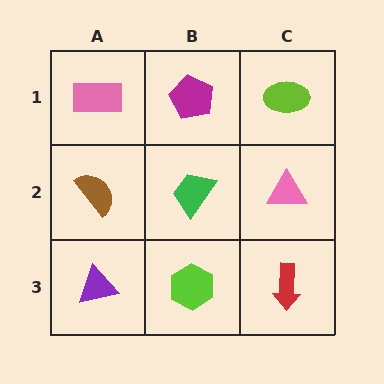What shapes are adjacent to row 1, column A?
A brown semicircle (row 2, column A), a magenta pentagon (row 1, column B).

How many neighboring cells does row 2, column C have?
3.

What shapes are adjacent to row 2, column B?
A magenta pentagon (row 1, column B), a lime hexagon (row 3, column B), a brown semicircle (row 2, column A), a pink triangle (row 2, column C).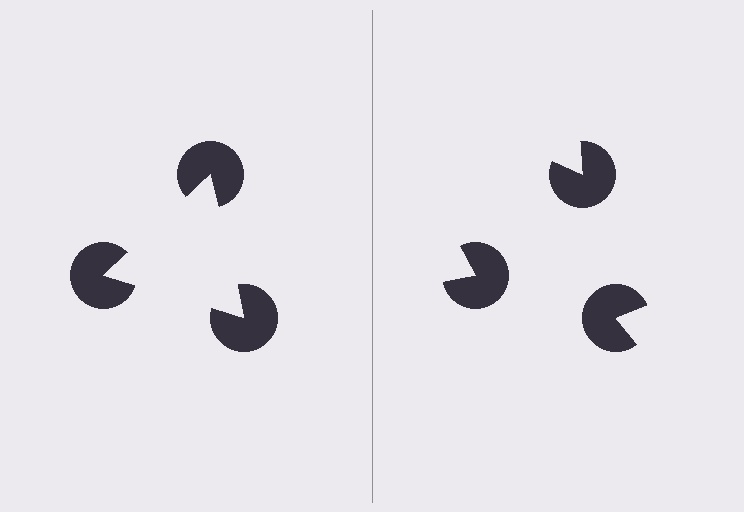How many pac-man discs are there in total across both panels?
6 — 3 on each side.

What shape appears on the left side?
An illusory triangle.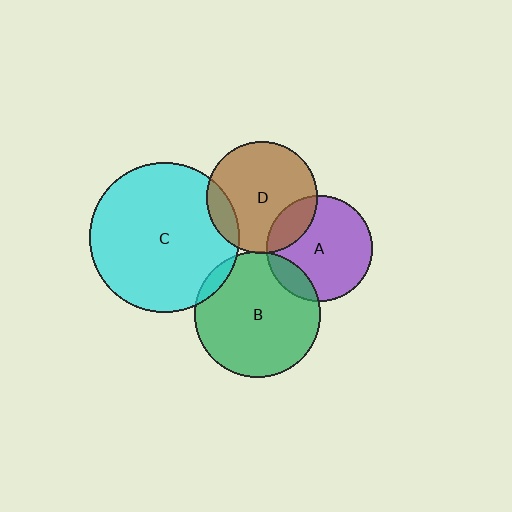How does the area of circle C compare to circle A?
Approximately 2.0 times.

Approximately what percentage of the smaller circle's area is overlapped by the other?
Approximately 15%.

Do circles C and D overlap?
Yes.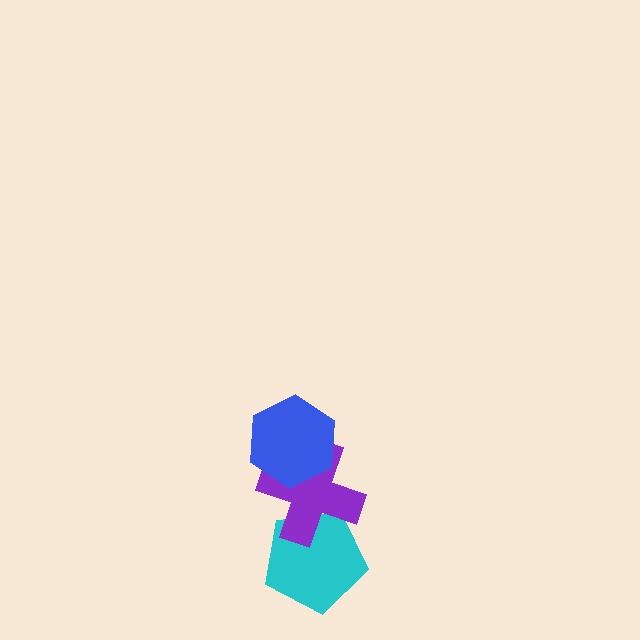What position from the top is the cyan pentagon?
The cyan pentagon is 3rd from the top.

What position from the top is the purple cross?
The purple cross is 2nd from the top.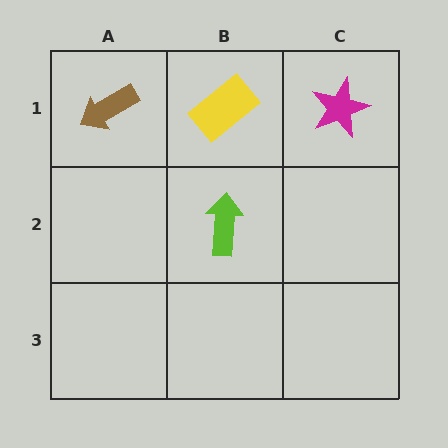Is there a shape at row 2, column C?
No, that cell is empty.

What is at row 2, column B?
A lime arrow.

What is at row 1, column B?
A yellow rectangle.